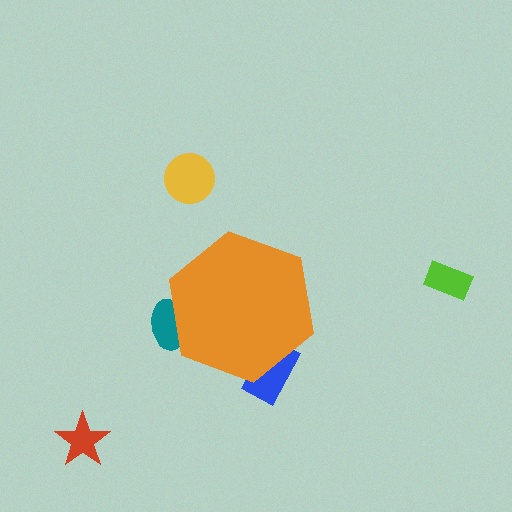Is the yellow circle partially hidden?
No, the yellow circle is fully visible.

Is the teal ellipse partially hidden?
Yes, the teal ellipse is partially hidden behind the orange hexagon.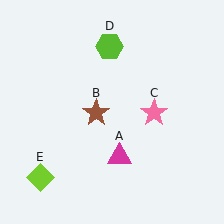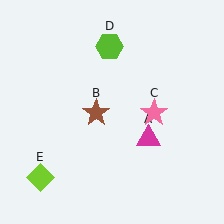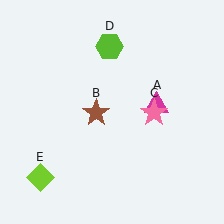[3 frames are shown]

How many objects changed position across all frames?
1 object changed position: magenta triangle (object A).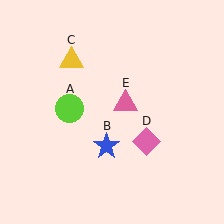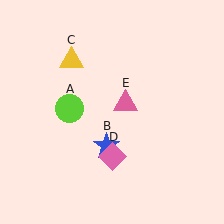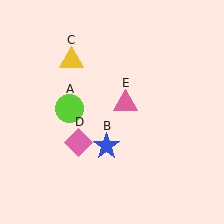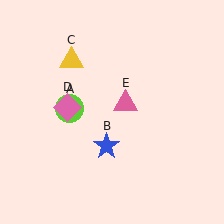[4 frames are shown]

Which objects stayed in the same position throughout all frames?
Lime circle (object A) and blue star (object B) and yellow triangle (object C) and pink triangle (object E) remained stationary.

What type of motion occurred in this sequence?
The pink diamond (object D) rotated clockwise around the center of the scene.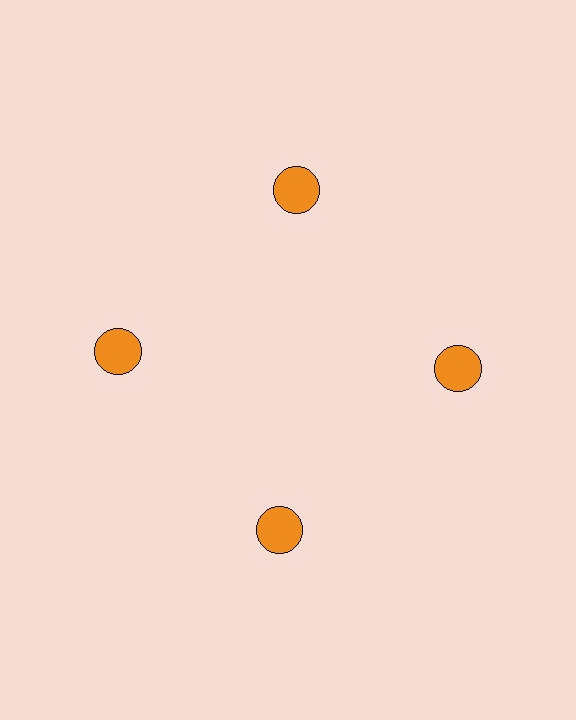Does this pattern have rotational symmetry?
Yes, this pattern has 4-fold rotational symmetry. It looks the same after rotating 90 degrees around the center.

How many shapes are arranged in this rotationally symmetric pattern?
There are 4 shapes, arranged in 4 groups of 1.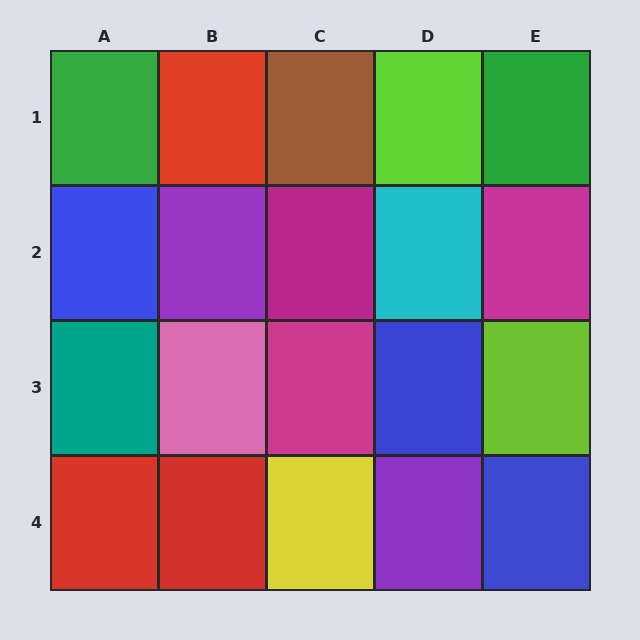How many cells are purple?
2 cells are purple.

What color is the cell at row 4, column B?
Red.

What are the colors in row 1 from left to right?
Green, red, brown, lime, green.